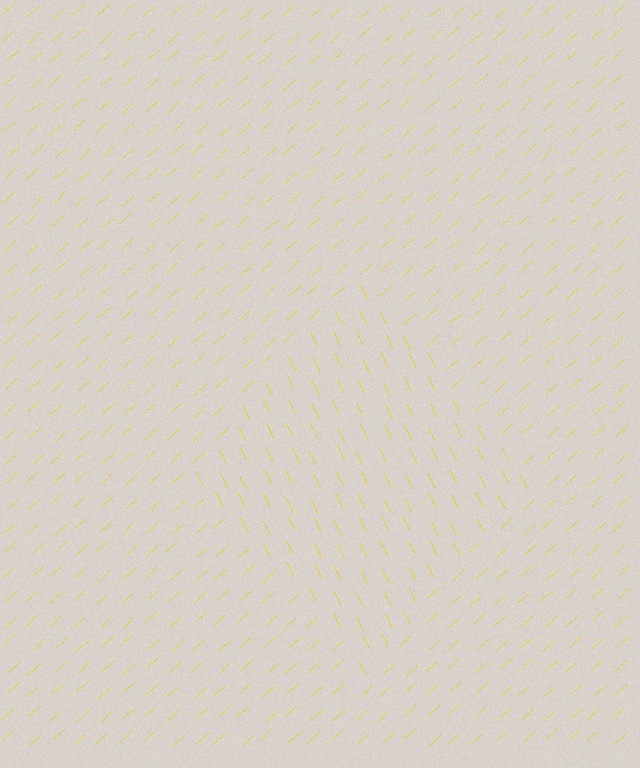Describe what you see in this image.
The image is filled with small yellow line segments. A diamond region in the image has lines oriented differently from the surrounding lines, creating a visible texture boundary.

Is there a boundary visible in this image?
Yes, there is a texture boundary formed by a change in line orientation.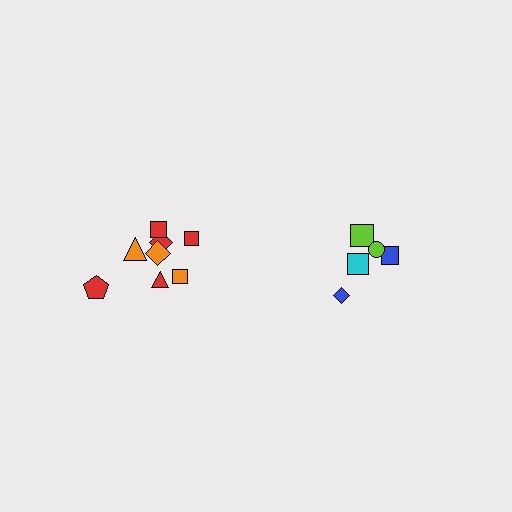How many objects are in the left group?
There are 8 objects.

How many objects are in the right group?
There are 5 objects.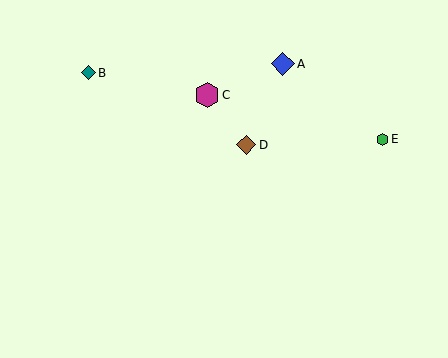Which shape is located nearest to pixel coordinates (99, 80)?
The teal diamond (labeled B) at (88, 73) is nearest to that location.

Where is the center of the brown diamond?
The center of the brown diamond is at (246, 145).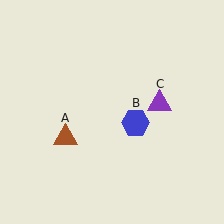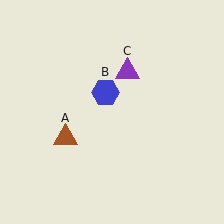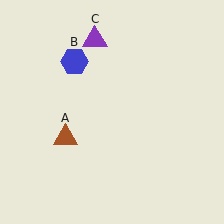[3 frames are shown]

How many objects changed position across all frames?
2 objects changed position: blue hexagon (object B), purple triangle (object C).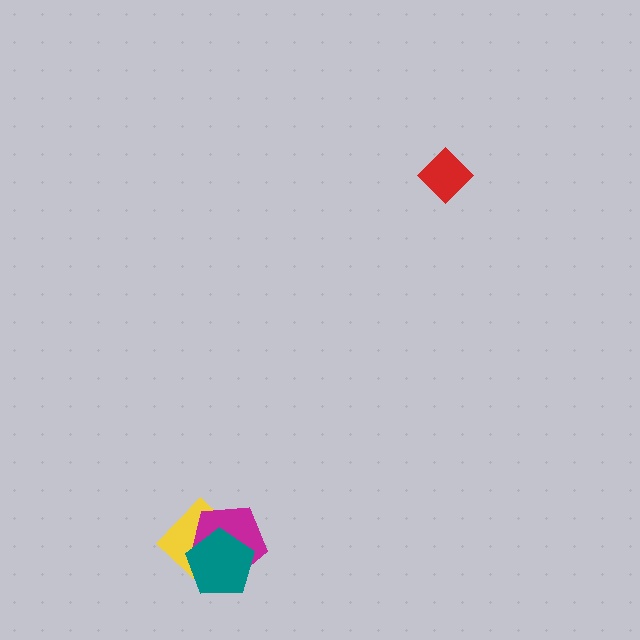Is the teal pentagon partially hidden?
No, no other shape covers it.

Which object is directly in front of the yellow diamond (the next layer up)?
The magenta pentagon is directly in front of the yellow diamond.